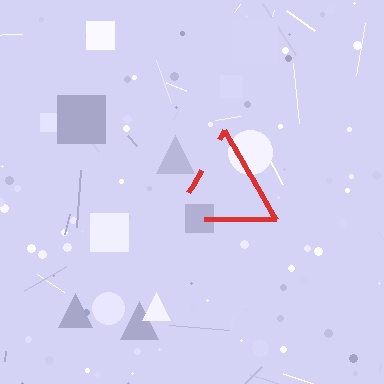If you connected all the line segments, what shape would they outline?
They would outline a triangle.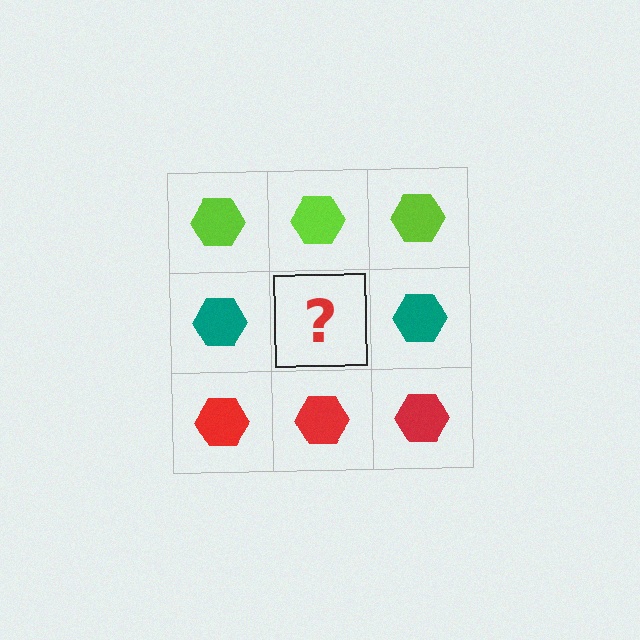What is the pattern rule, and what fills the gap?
The rule is that each row has a consistent color. The gap should be filled with a teal hexagon.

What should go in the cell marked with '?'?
The missing cell should contain a teal hexagon.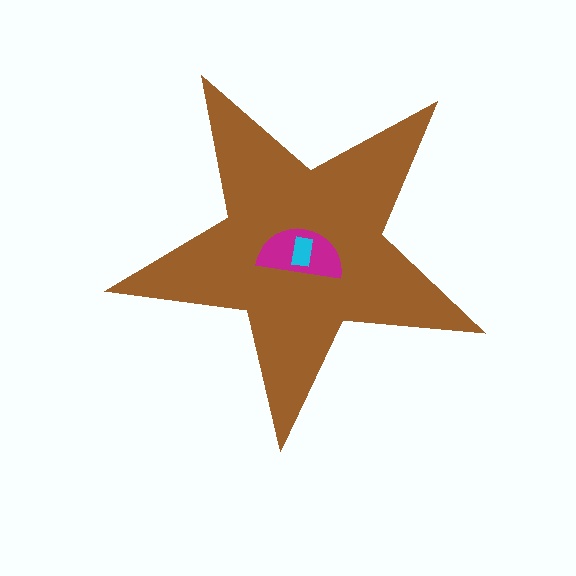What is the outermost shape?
The brown star.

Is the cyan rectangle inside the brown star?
Yes.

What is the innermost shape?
The cyan rectangle.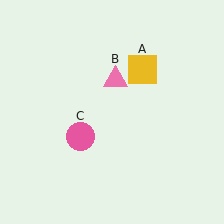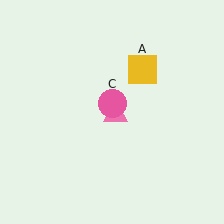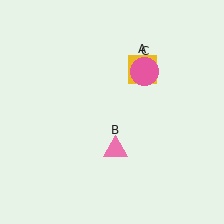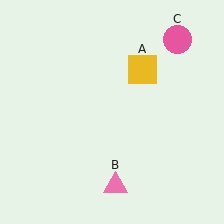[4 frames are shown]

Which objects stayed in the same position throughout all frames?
Yellow square (object A) remained stationary.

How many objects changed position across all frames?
2 objects changed position: pink triangle (object B), pink circle (object C).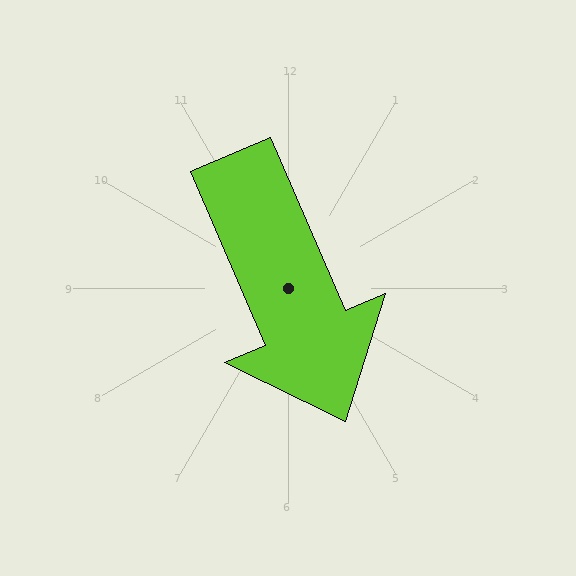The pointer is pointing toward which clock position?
Roughly 5 o'clock.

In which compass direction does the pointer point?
Southeast.